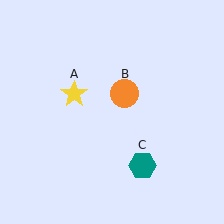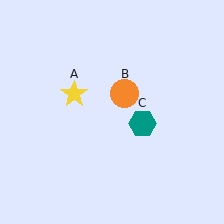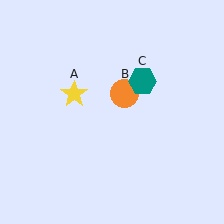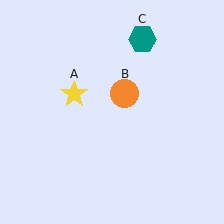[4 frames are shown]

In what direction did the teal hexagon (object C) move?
The teal hexagon (object C) moved up.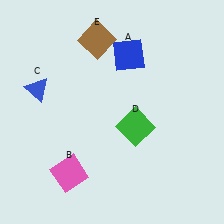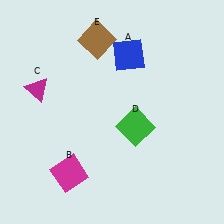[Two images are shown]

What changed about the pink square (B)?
In Image 1, B is pink. In Image 2, it changed to magenta.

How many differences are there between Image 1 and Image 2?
There are 2 differences between the two images.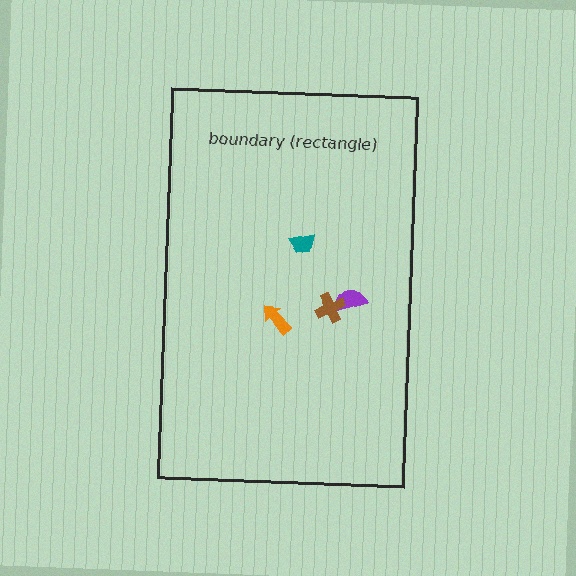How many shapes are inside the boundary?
4 inside, 0 outside.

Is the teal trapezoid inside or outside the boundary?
Inside.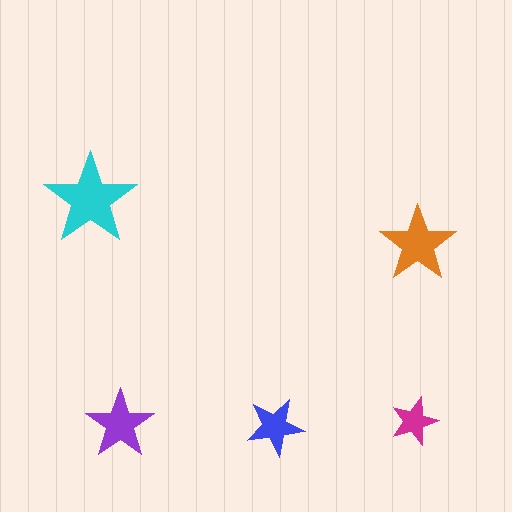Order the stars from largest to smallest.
the cyan one, the orange one, the purple one, the blue one, the magenta one.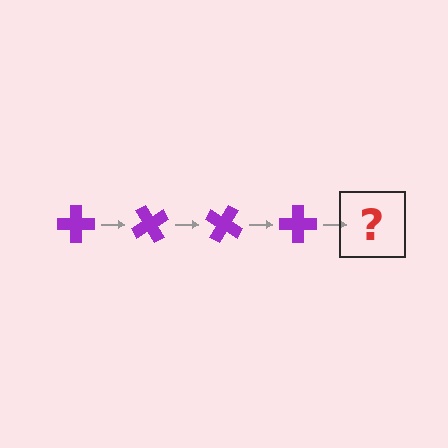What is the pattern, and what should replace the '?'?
The pattern is that the cross rotates 60 degrees each step. The '?' should be a purple cross rotated 240 degrees.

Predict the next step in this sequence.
The next step is a purple cross rotated 240 degrees.